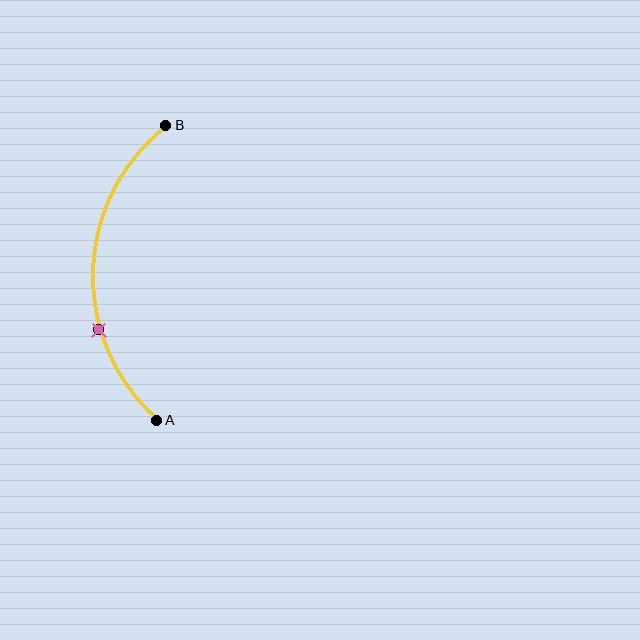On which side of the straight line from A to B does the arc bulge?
The arc bulges to the left of the straight line connecting A and B.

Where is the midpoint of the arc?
The arc midpoint is the point on the curve farthest from the straight line joining A and B. It sits to the left of that line.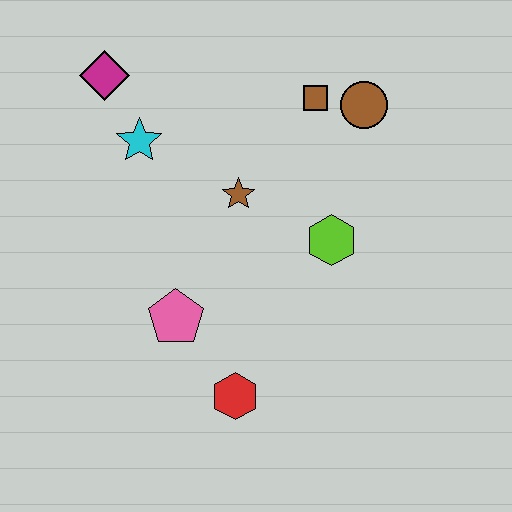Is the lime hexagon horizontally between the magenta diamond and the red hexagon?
No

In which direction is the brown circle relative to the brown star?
The brown circle is to the right of the brown star.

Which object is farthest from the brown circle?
The red hexagon is farthest from the brown circle.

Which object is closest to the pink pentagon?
The red hexagon is closest to the pink pentagon.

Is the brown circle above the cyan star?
Yes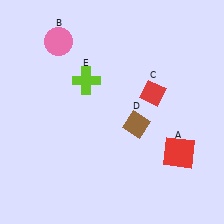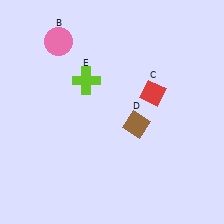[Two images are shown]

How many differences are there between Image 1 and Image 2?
There is 1 difference between the two images.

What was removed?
The red square (A) was removed in Image 2.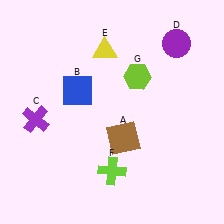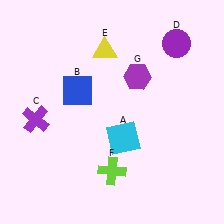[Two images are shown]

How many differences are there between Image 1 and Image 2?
There are 2 differences between the two images.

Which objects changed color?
A changed from brown to cyan. G changed from lime to purple.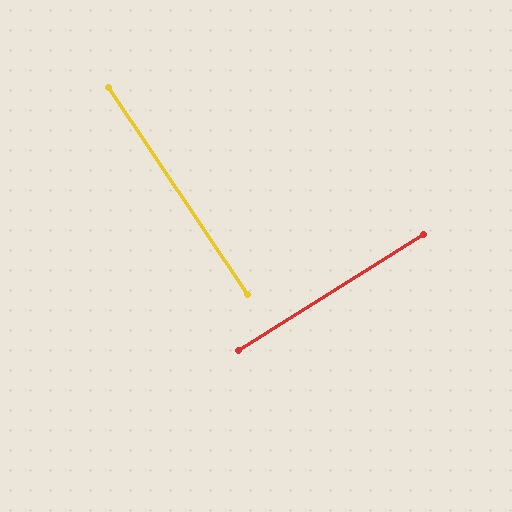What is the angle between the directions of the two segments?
Approximately 88 degrees.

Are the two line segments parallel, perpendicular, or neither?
Perpendicular — they meet at approximately 88°.